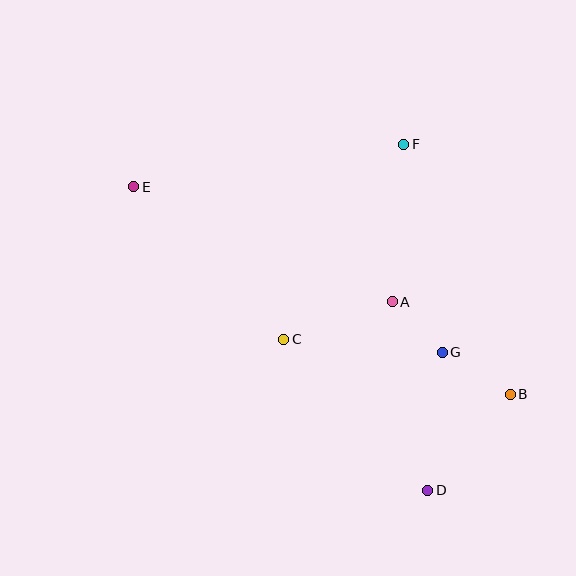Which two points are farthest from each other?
Points B and E are farthest from each other.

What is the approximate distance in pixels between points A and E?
The distance between A and E is approximately 283 pixels.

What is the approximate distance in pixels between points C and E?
The distance between C and E is approximately 214 pixels.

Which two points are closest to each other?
Points A and G are closest to each other.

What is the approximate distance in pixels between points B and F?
The distance between B and F is approximately 272 pixels.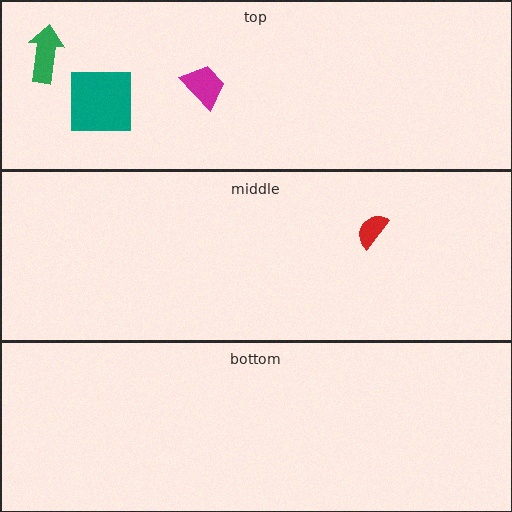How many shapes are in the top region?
3.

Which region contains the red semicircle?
The middle region.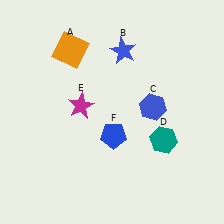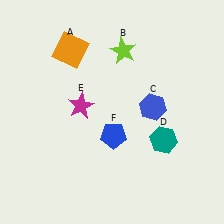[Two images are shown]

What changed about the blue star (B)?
In Image 1, B is blue. In Image 2, it changed to lime.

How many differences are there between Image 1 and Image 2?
There is 1 difference between the two images.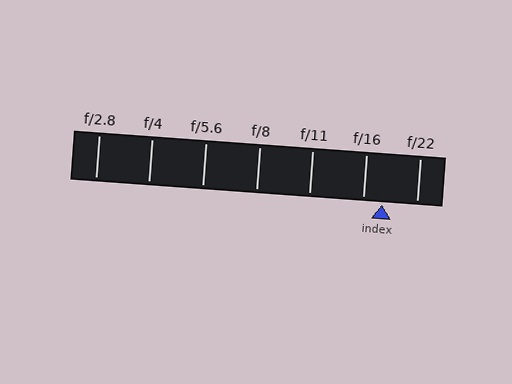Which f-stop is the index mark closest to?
The index mark is closest to f/16.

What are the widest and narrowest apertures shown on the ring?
The widest aperture shown is f/2.8 and the narrowest is f/22.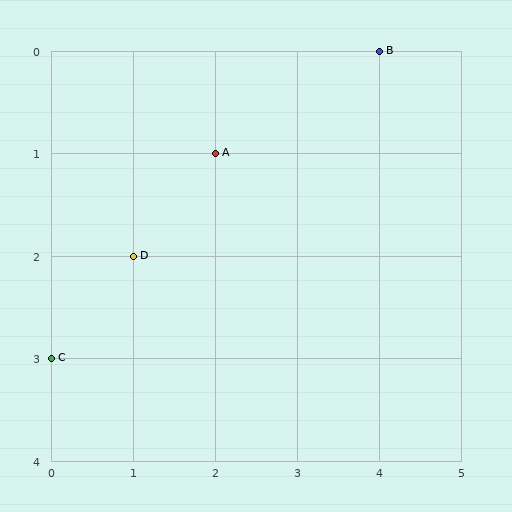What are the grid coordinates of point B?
Point B is at grid coordinates (4, 0).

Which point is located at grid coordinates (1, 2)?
Point D is at (1, 2).